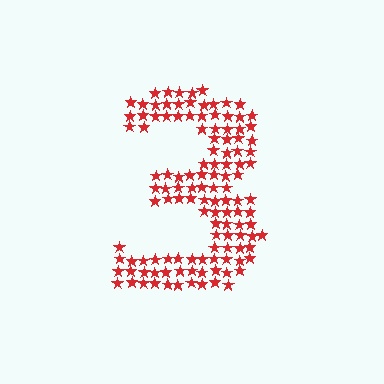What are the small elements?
The small elements are stars.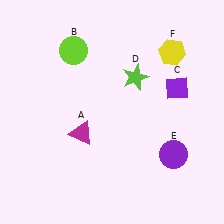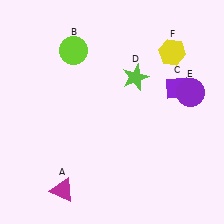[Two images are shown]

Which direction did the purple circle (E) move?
The purple circle (E) moved up.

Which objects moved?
The objects that moved are: the magenta triangle (A), the purple circle (E).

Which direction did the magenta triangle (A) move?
The magenta triangle (A) moved down.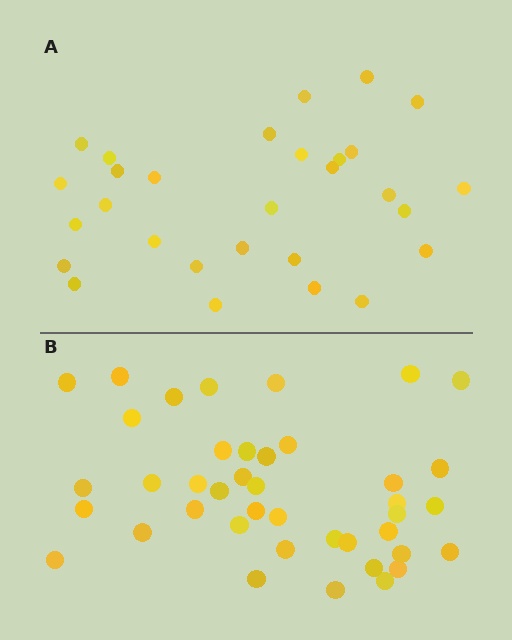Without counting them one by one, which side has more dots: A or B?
Region B (the bottom region) has more dots.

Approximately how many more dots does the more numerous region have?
Region B has roughly 12 or so more dots than region A.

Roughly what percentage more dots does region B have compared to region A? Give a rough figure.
About 40% more.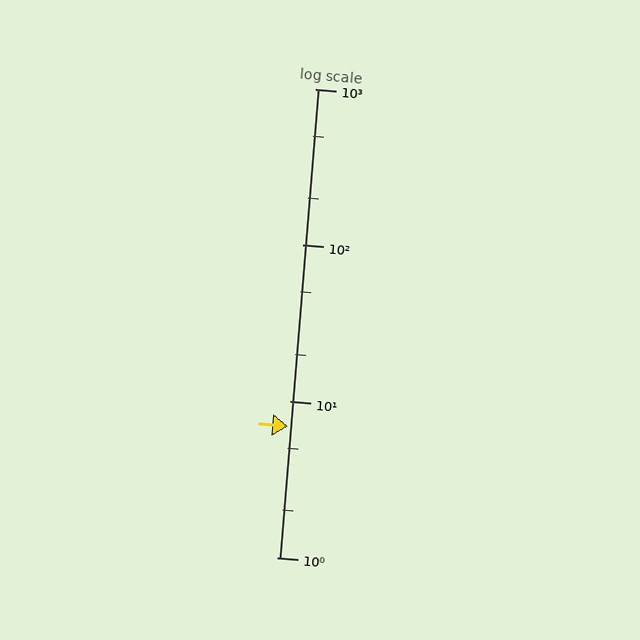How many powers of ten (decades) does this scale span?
The scale spans 3 decades, from 1 to 1000.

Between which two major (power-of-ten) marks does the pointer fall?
The pointer is between 1 and 10.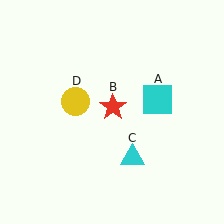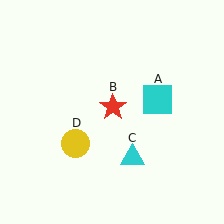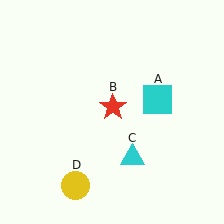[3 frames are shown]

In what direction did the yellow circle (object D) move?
The yellow circle (object D) moved down.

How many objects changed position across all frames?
1 object changed position: yellow circle (object D).